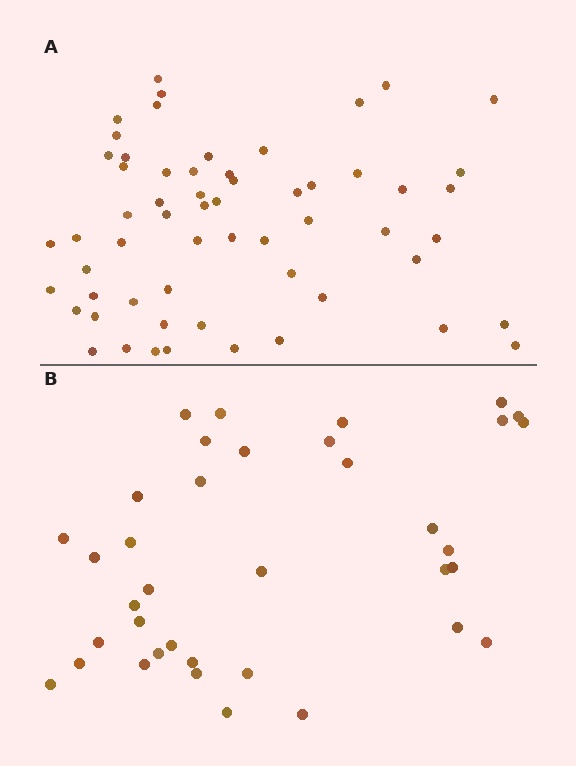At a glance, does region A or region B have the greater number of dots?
Region A (the top region) has more dots.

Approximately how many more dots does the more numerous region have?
Region A has approximately 20 more dots than region B.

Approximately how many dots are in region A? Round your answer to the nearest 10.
About 60 dots. (The exact count is 59, which rounds to 60.)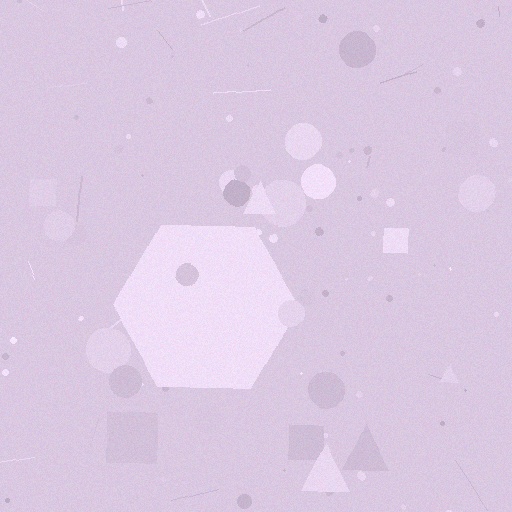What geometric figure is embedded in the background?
A hexagon is embedded in the background.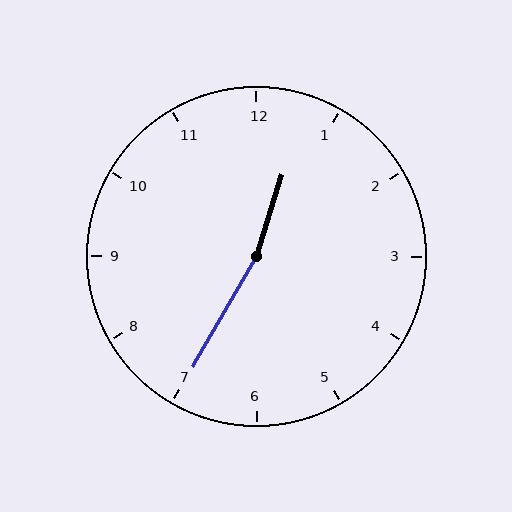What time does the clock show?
12:35.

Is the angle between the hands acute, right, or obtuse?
It is obtuse.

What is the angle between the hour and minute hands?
Approximately 168 degrees.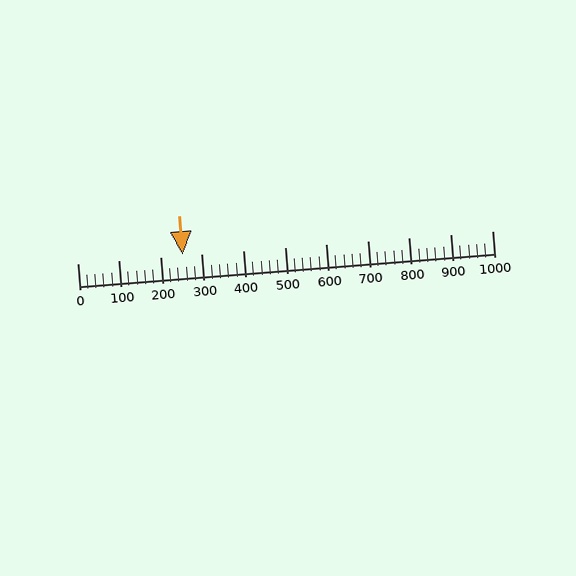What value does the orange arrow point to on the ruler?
The orange arrow points to approximately 254.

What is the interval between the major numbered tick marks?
The major tick marks are spaced 100 units apart.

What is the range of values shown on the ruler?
The ruler shows values from 0 to 1000.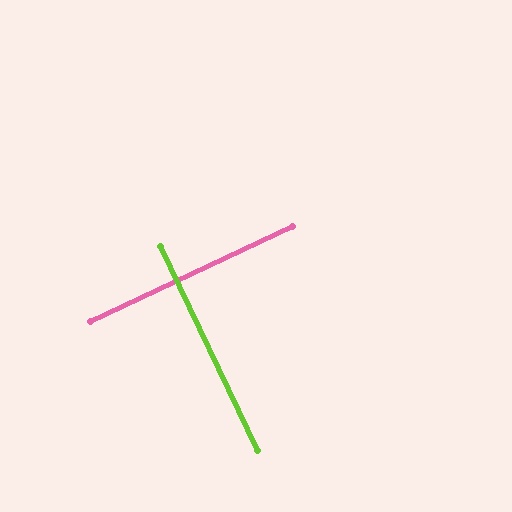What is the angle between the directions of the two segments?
Approximately 90 degrees.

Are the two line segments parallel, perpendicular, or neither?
Perpendicular — they meet at approximately 90°.